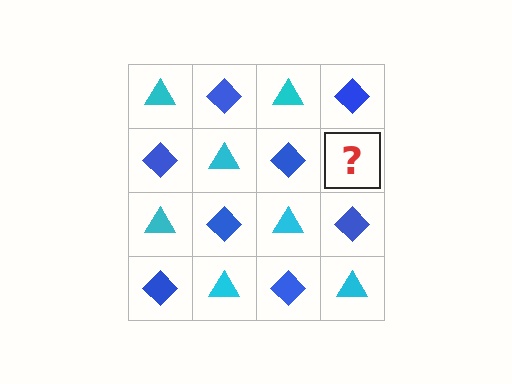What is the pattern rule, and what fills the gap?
The rule is that it alternates cyan triangle and blue diamond in a checkerboard pattern. The gap should be filled with a cyan triangle.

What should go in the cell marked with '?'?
The missing cell should contain a cyan triangle.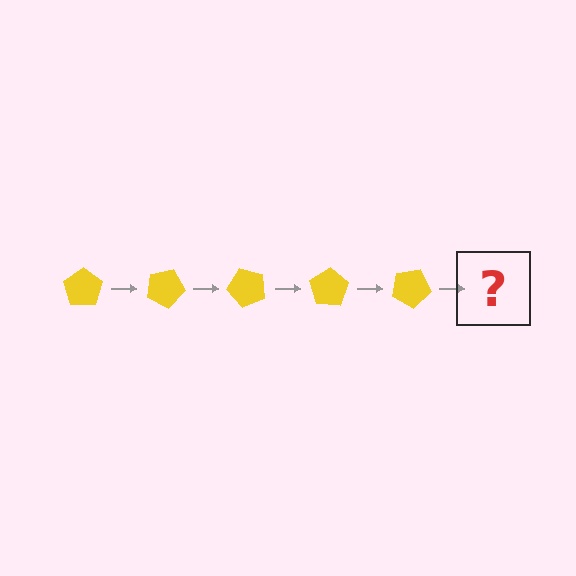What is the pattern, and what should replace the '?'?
The pattern is that the pentagon rotates 25 degrees each step. The '?' should be a yellow pentagon rotated 125 degrees.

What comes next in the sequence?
The next element should be a yellow pentagon rotated 125 degrees.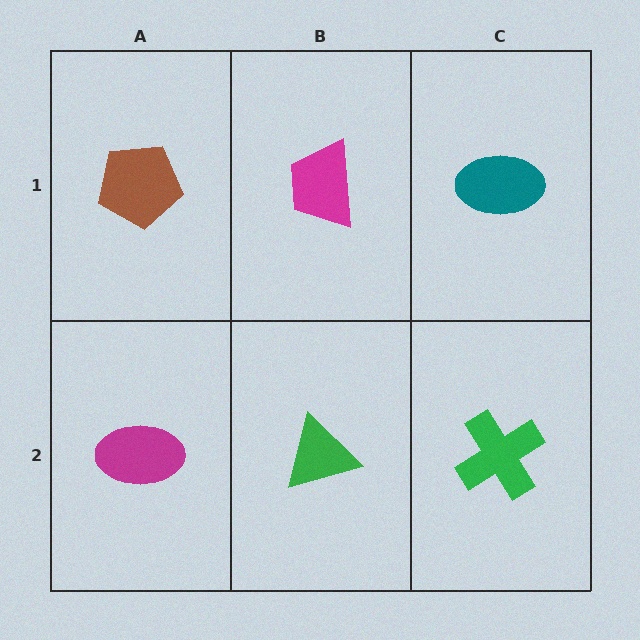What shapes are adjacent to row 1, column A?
A magenta ellipse (row 2, column A), a magenta trapezoid (row 1, column B).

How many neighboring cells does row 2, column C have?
2.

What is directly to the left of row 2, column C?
A green triangle.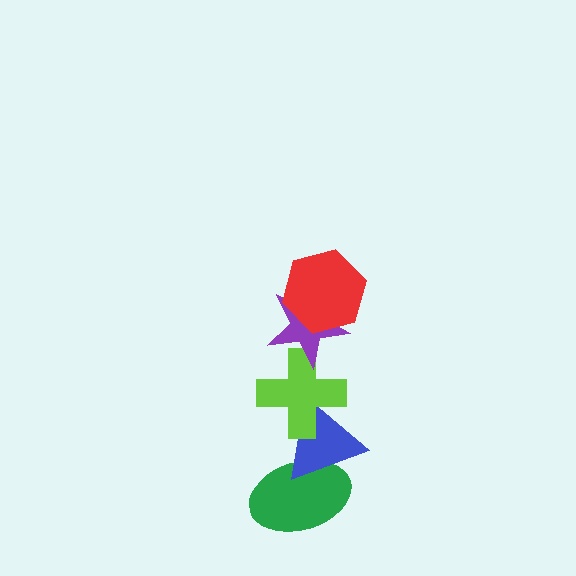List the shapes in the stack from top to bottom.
From top to bottom: the red hexagon, the purple star, the lime cross, the blue triangle, the green ellipse.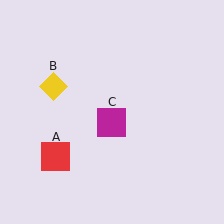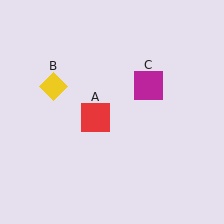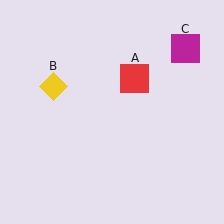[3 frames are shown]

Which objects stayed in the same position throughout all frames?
Yellow diamond (object B) remained stationary.